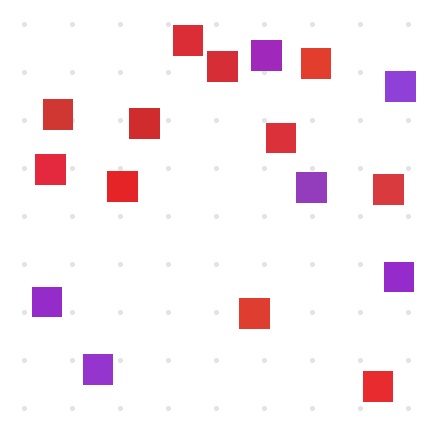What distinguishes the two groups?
There are 2 groups: one group of red squares (11) and one group of purple squares (6).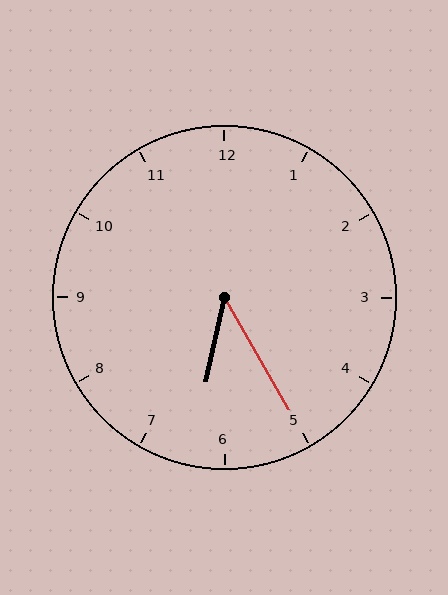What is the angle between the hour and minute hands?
Approximately 42 degrees.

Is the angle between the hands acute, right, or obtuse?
It is acute.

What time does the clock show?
6:25.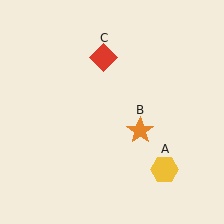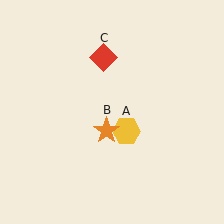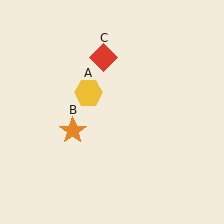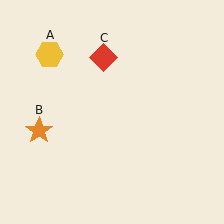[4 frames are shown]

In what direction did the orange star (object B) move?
The orange star (object B) moved left.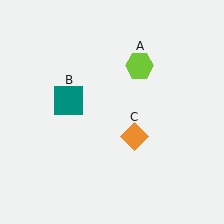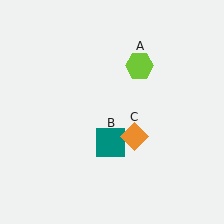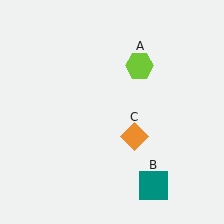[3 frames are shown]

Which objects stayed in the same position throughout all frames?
Lime hexagon (object A) and orange diamond (object C) remained stationary.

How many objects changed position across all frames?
1 object changed position: teal square (object B).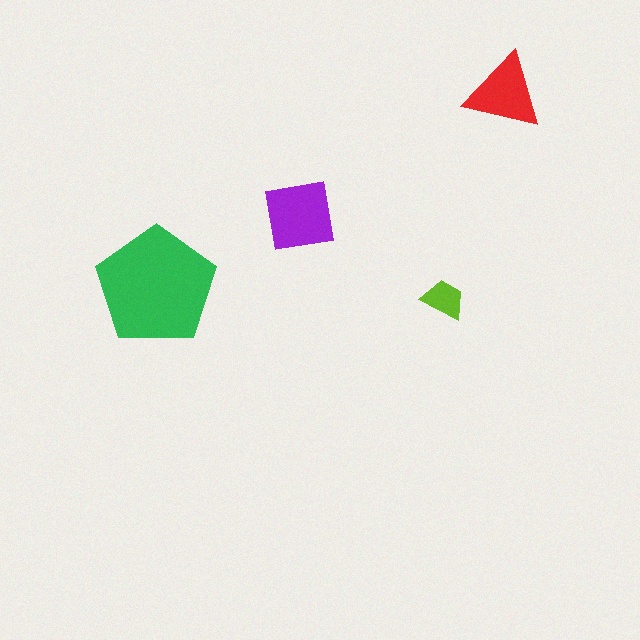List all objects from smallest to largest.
The lime trapezoid, the red triangle, the purple square, the green pentagon.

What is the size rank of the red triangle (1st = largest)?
3rd.